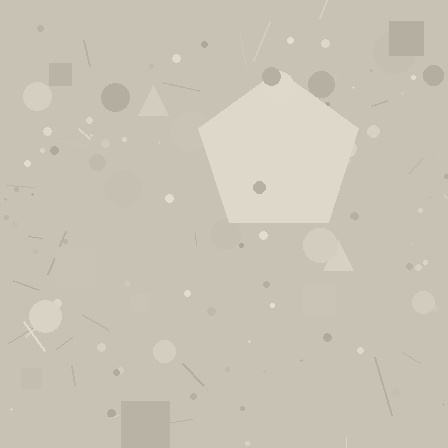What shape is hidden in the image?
A pentagon is hidden in the image.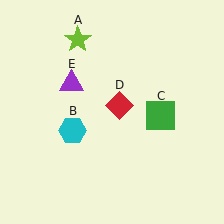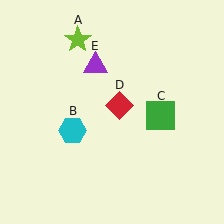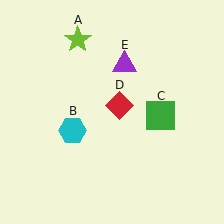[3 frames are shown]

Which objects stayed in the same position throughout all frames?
Lime star (object A) and cyan hexagon (object B) and green square (object C) and red diamond (object D) remained stationary.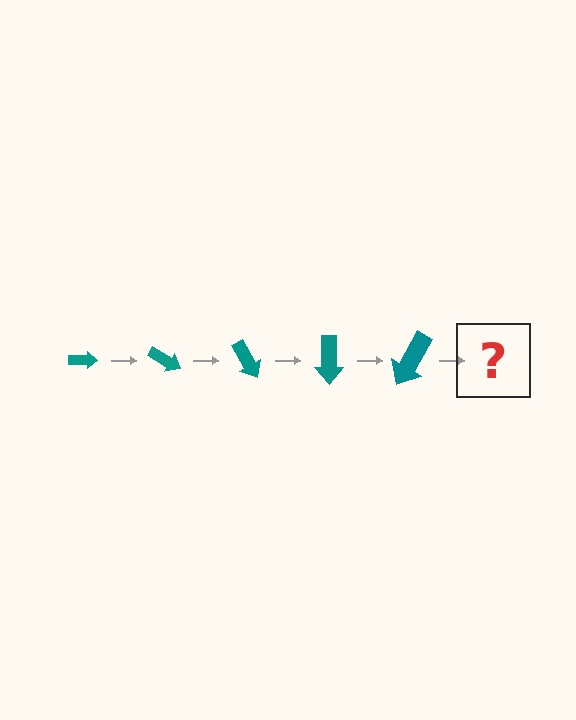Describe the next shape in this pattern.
It should be an arrow, larger than the previous one and rotated 150 degrees from the start.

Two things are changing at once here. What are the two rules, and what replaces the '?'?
The two rules are that the arrow grows larger each step and it rotates 30 degrees each step. The '?' should be an arrow, larger than the previous one and rotated 150 degrees from the start.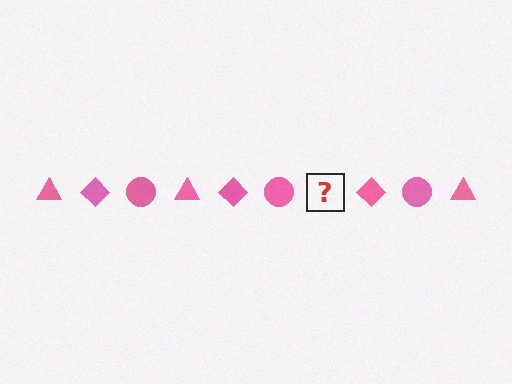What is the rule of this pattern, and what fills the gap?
The rule is that the pattern cycles through triangle, diamond, circle shapes in pink. The gap should be filled with a pink triangle.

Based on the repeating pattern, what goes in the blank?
The blank should be a pink triangle.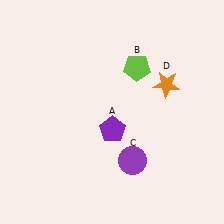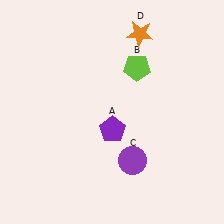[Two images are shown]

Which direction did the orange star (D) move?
The orange star (D) moved up.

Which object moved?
The orange star (D) moved up.